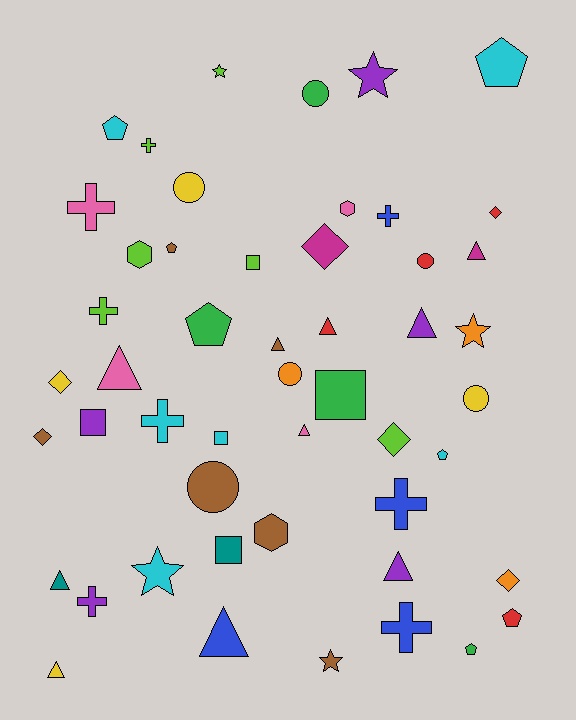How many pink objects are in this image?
There are 4 pink objects.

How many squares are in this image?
There are 5 squares.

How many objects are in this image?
There are 50 objects.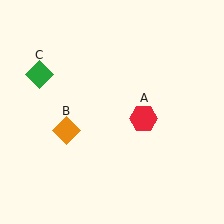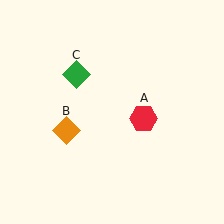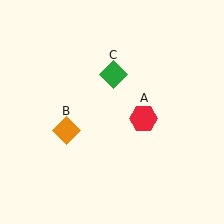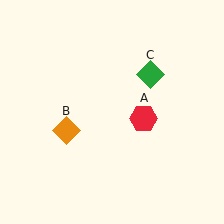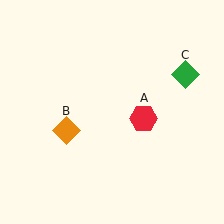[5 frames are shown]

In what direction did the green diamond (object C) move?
The green diamond (object C) moved right.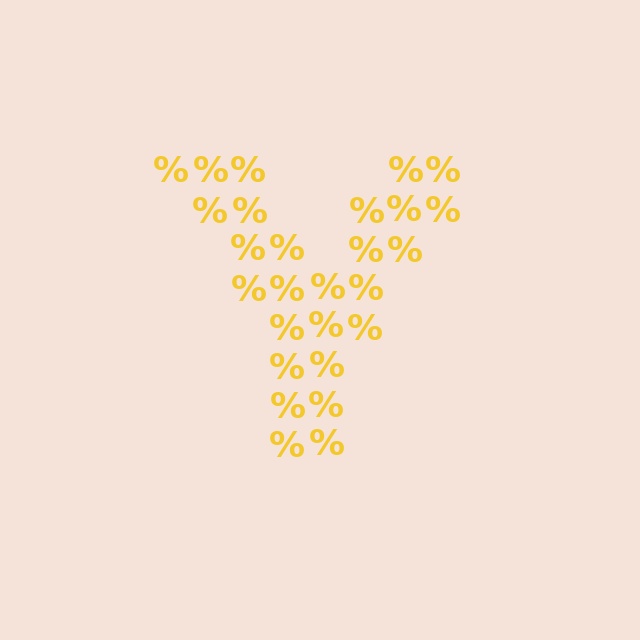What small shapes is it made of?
It is made of small percent signs.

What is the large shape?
The large shape is the letter Y.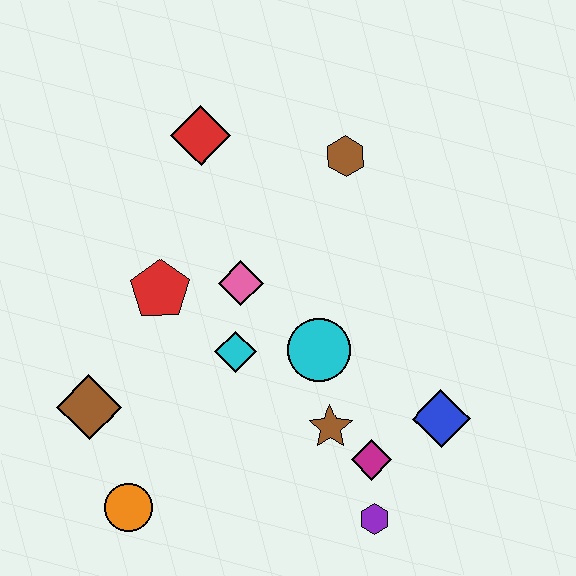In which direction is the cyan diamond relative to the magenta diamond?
The cyan diamond is to the left of the magenta diamond.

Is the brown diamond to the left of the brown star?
Yes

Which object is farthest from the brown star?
The red diamond is farthest from the brown star.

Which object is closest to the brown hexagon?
The red diamond is closest to the brown hexagon.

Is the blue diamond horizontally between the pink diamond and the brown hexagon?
No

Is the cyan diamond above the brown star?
Yes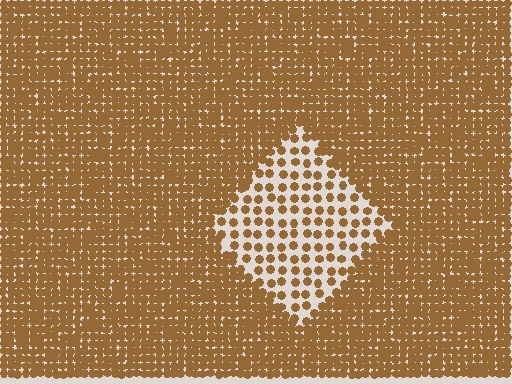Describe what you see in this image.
The image contains small brown elements arranged at two different densities. A diamond-shaped region is visible where the elements are less densely packed than the surrounding area.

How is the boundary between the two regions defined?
The boundary is defined by a change in element density (approximately 2.6x ratio). All elements are the same color, size, and shape.